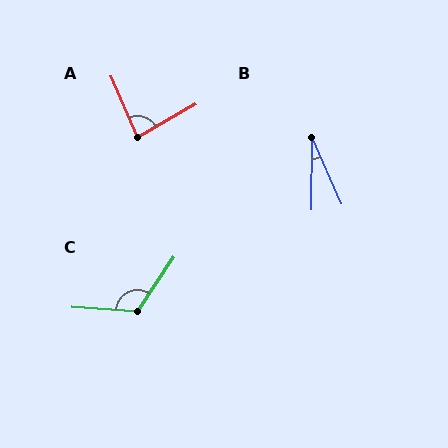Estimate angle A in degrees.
Approximately 84 degrees.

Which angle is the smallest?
B, at approximately 24 degrees.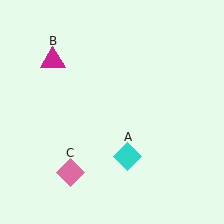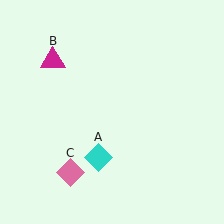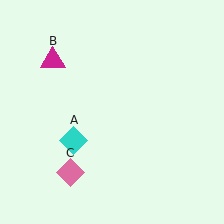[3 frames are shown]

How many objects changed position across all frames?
1 object changed position: cyan diamond (object A).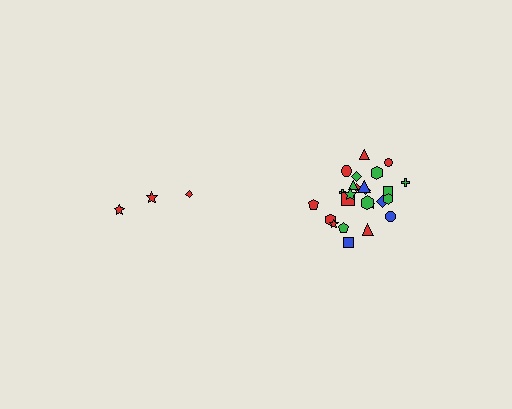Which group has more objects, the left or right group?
The right group.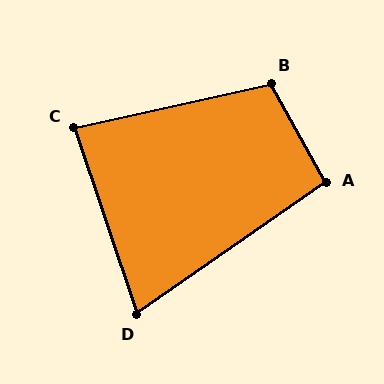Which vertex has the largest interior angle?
B, at approximately 106 degrees.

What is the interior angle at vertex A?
Approximately 96 degrees (obtuse).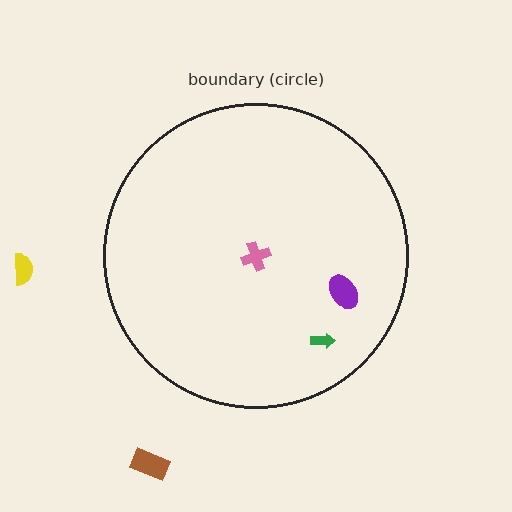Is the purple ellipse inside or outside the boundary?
Inside.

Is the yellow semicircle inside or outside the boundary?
Outside.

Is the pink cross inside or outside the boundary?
Inside.